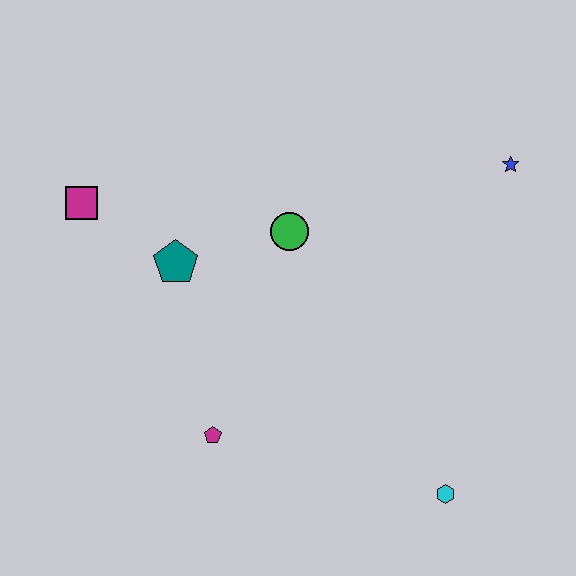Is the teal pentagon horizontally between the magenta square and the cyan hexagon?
Yes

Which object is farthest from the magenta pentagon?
The blue star is farthest from the magenta pentagon.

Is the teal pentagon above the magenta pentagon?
Yes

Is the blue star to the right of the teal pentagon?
Yes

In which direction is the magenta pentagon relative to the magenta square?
The magenta pentagon is below the magenta square.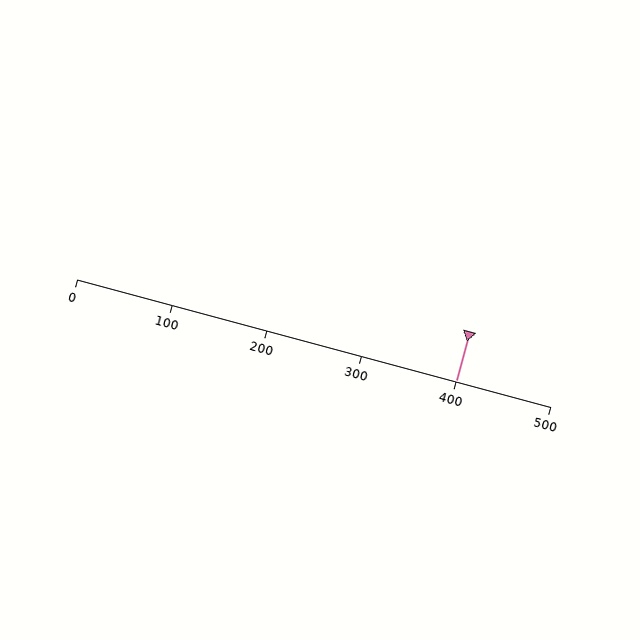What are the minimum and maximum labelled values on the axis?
The axis runs from 0 to 500.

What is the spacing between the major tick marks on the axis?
The major ticks are spaced 100 apart.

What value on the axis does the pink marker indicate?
The marker indicates approximately 400.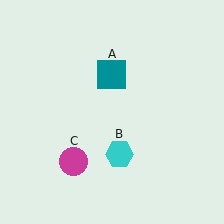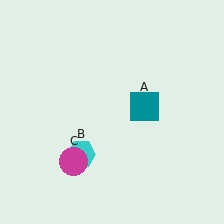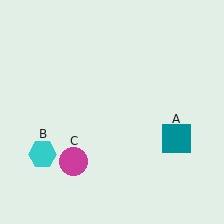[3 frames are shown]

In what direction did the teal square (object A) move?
The teal square (object A) moved down and to the right.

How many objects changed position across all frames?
2 objects changed position: teal square (object A), cyan hexagon (object B).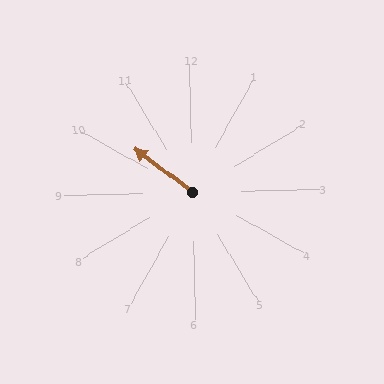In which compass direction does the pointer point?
Northwest.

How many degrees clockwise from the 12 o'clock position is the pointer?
Approximately 308 degrees.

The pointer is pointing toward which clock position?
Roughly 10 o'clock.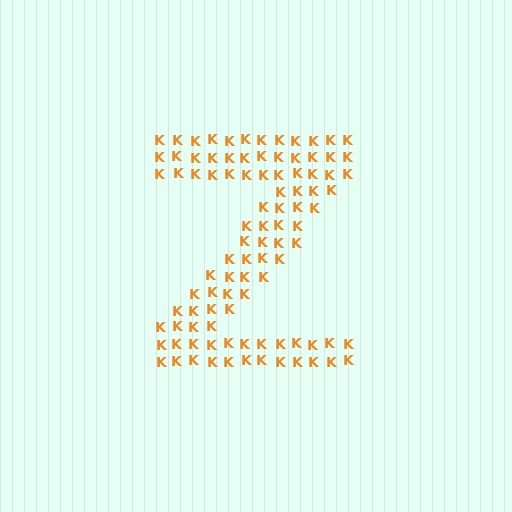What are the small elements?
The small elements are letter K's.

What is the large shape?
The large shape is the letter Z.